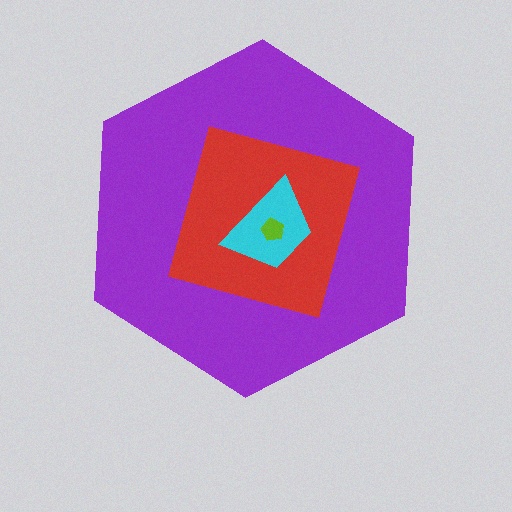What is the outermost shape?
The purple hexagon.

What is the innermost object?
The lime pentagon.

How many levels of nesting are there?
4.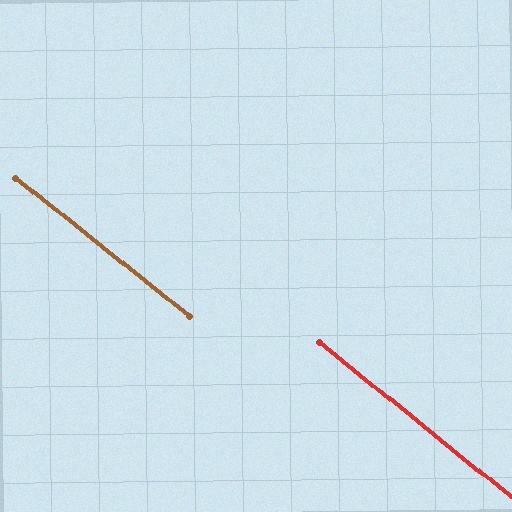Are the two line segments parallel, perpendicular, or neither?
Parallel — their directions differ by only 0.4°.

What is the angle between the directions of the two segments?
Approximately 0 degrees.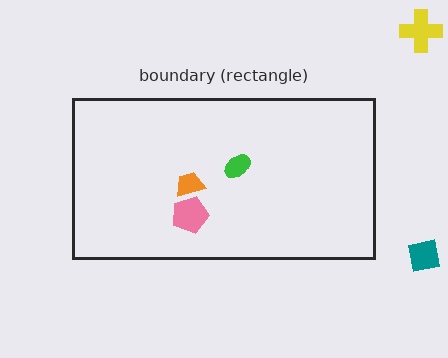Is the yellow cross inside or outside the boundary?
Outside.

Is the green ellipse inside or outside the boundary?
Inside.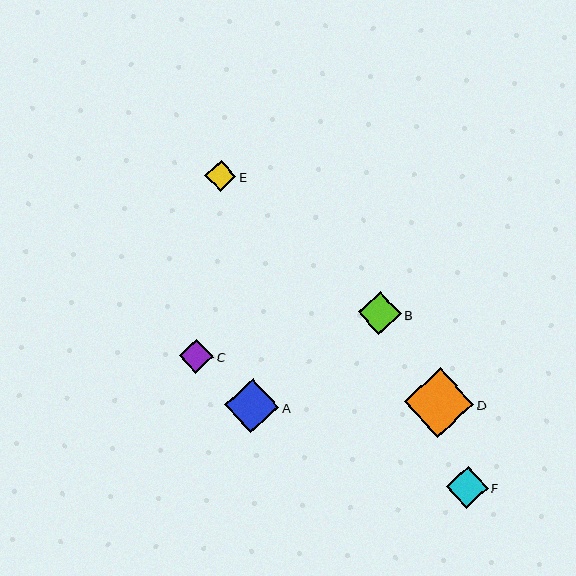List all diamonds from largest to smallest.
From largest to smallest: D, A, B, F, C, E.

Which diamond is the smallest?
Diamond E is the smallest with a size of approximately 31 pixels.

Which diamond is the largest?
Diamond D is the largest with a size of approximately 69 pixels.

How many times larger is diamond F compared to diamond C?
Diamond F is approximately 1.2 times the size of diamond C.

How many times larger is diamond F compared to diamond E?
Diamond F is approximately 1.3 times the size of diamond E.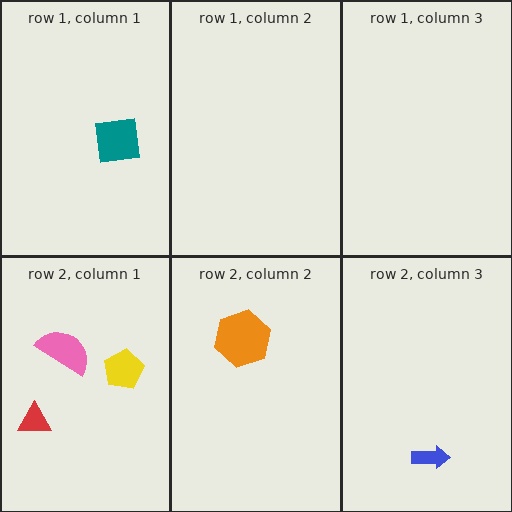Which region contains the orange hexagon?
The row 2, column 2 region.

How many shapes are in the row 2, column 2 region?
1.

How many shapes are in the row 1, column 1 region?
1.